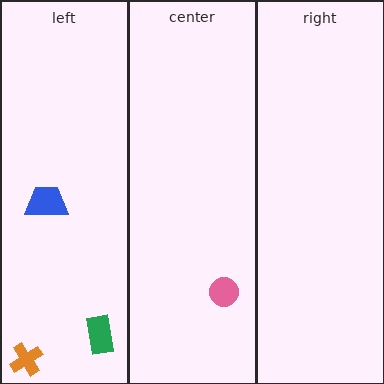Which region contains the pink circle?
The center region.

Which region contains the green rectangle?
The left region.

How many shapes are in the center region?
1.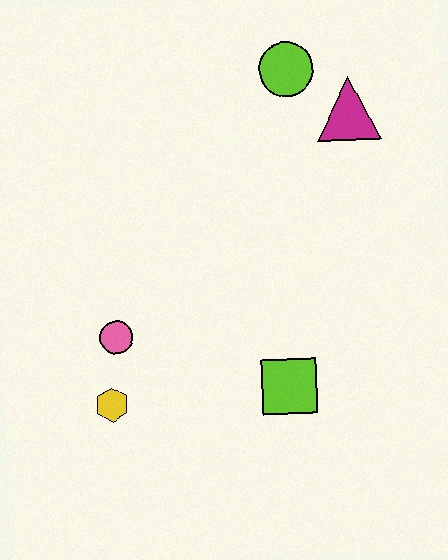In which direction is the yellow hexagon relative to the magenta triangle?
The yellow hexagon is below the magenta triangle.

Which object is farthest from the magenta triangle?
The yellow hexagon is farthest from the magenta triangle.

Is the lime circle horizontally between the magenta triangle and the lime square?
Yes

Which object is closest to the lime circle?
The magenta triangle is closest to the lime circle.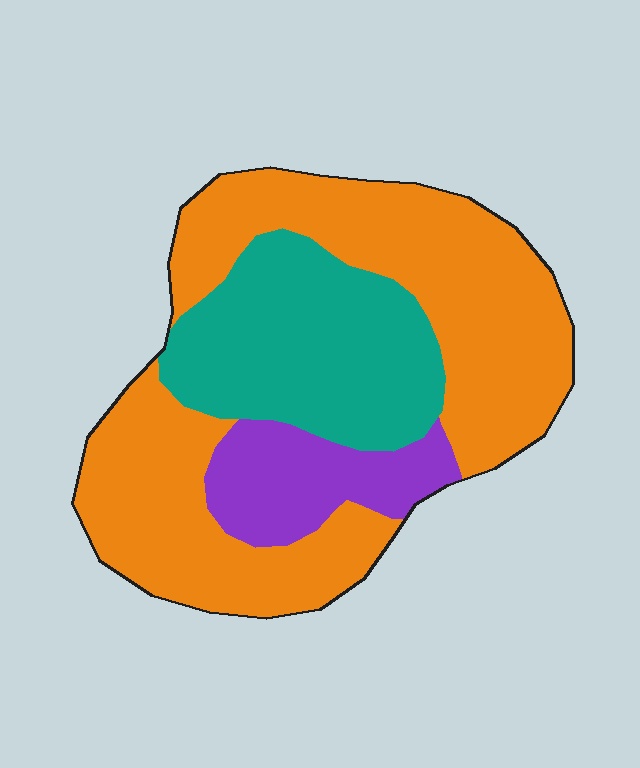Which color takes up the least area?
Purple, at roughly 15%.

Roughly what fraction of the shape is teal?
Teal covers roughly 30% of the shape.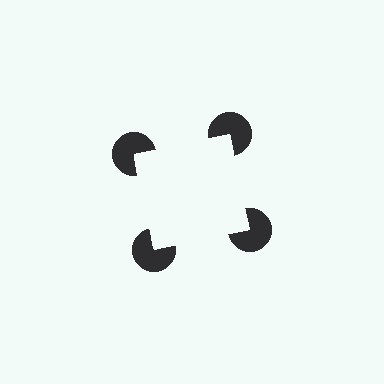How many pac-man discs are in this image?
There are 4 — one at each vertex of the illusory square.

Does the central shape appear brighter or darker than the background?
It typically appears slightly brighter than the background, even though no actual brightness change is drawn.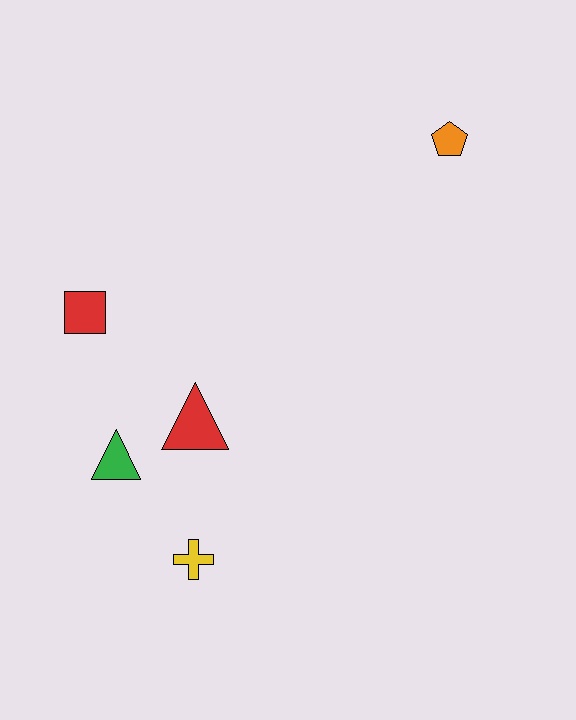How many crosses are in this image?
There is 1 cross.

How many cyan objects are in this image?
There are no cyan objects.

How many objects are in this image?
There are 5 objects.